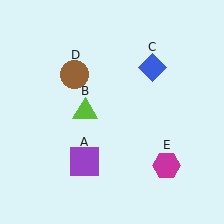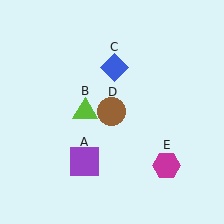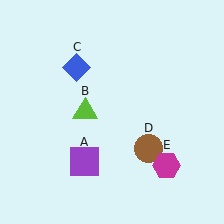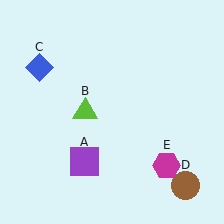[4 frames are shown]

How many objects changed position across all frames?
2 objects changed position: blue diamond (object C), brown circle (object D).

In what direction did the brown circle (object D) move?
The brown circle (object D) moved down and to the right.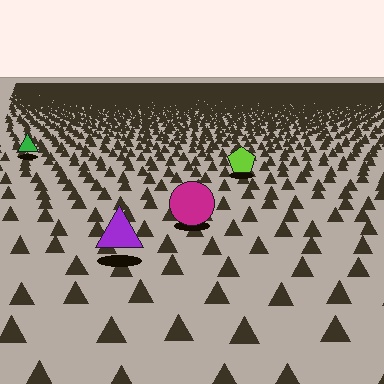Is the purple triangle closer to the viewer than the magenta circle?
Yes. The purple triangle is closer — you can tell from the texture gradient: the ground texture is coarser near it.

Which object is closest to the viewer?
The purple triangle is closest. The texture marks near it are larger and more spread out.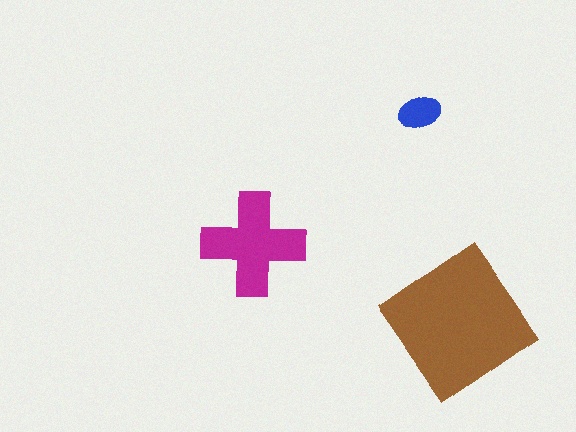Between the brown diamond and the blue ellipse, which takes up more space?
The brown diamond.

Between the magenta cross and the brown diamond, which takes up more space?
The brown diamond.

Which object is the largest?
The brown diamond.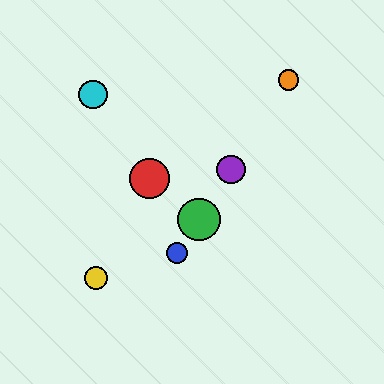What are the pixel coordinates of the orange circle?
The orange circle is at (288, 80).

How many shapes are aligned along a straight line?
4 shapes (the blue circle, the green circle, the purple circle, the orange circle) are aligned along a straight line.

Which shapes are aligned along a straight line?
The blue circle, the green circle, the purple circle, the orange circle are aligned along a straight line.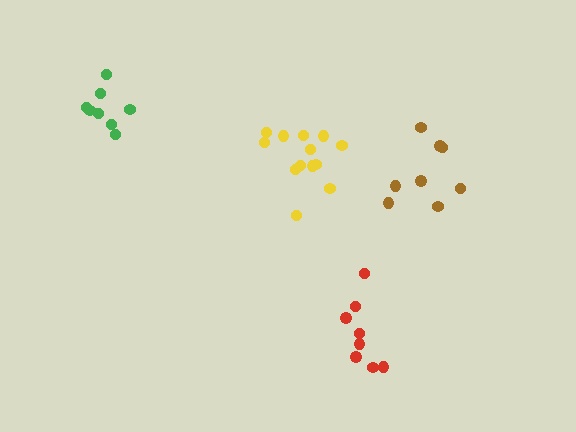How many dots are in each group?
Group 1: 8 dots, Group 2: 8 dots, Group 3: 8 dots, Group 4: 13 dots (37 total).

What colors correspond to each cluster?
The clusters are colored: red, brown, green, yellow.